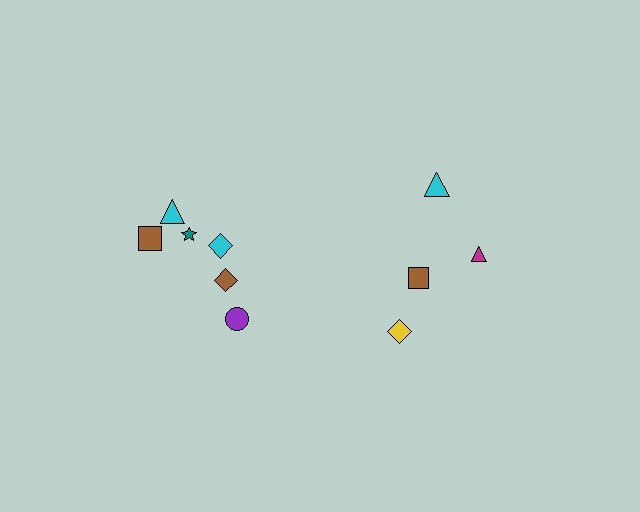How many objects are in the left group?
There are 6 objects.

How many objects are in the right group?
There are 4 objects.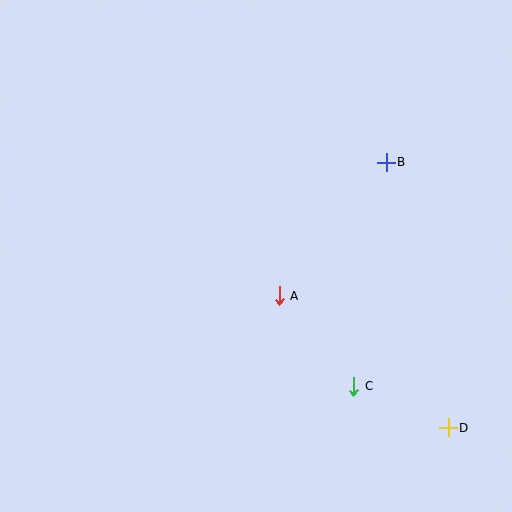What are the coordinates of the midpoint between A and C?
The midpoint between A and C is at (316, 341).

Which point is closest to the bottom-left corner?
Point A is closest to the bottom-left corner.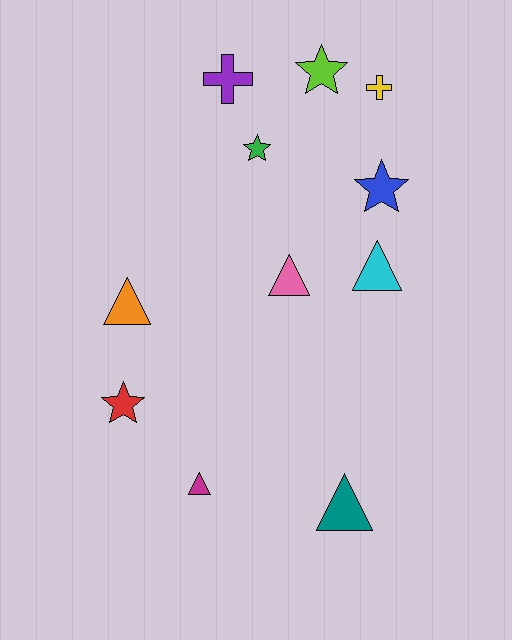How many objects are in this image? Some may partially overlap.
There are 11 objects.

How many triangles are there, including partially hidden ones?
There are 5 triangles.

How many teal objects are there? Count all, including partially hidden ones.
There is 1 teal object.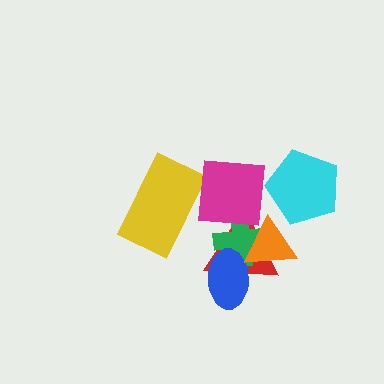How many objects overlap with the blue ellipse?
3 objects overlap with the blue ellipse.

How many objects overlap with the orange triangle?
4 objects overlap with the orange triangle.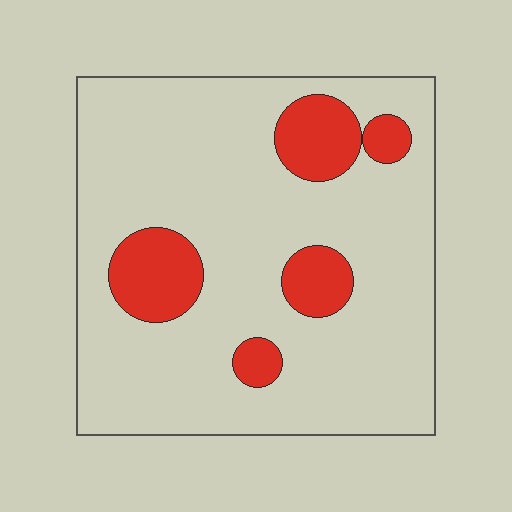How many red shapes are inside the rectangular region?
5.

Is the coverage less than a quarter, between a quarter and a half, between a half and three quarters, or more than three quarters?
Less than a quarter.